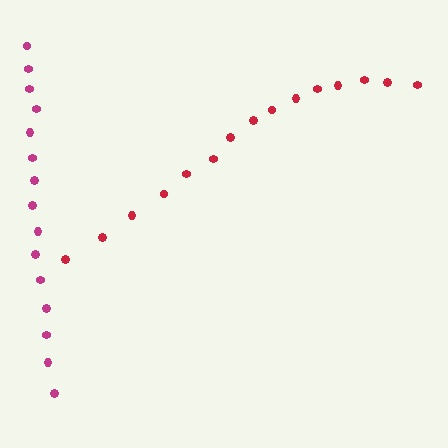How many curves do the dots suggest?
There are 2 distinct paths.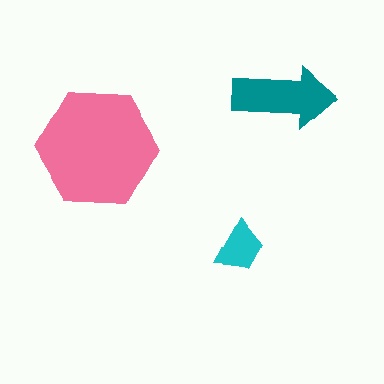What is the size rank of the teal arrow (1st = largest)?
2nd.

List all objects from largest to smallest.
The pink hexagon, the teal arrow, the cyan trapezoid.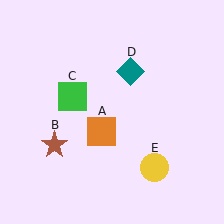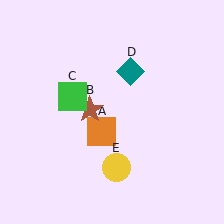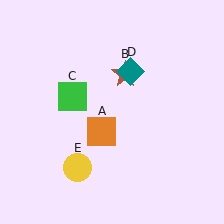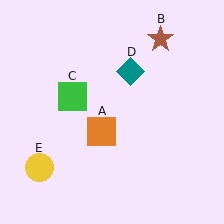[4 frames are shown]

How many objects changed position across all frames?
2 objects changed position: brown star (object B), yellow circle (object E).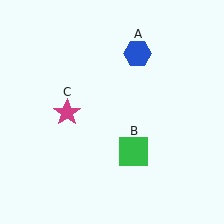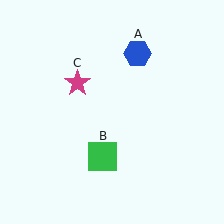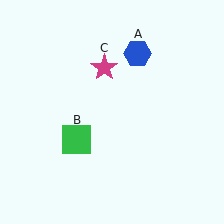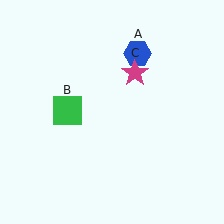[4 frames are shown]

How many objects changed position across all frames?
2 objects changed position: green square (object B), magenta star (object C).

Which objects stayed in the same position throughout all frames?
Blue hexagon (object A) remained stationary.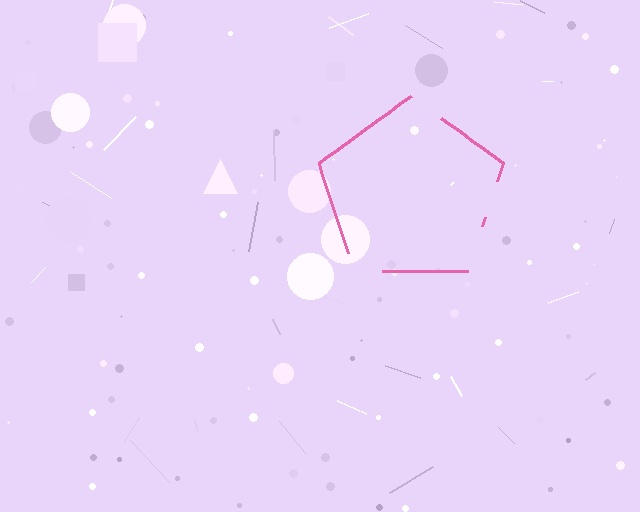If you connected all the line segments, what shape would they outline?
They would outline a pentagon.